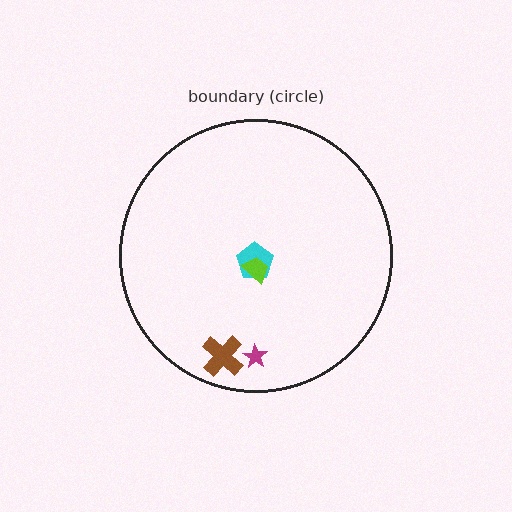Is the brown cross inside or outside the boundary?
Inside.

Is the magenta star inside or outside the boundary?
Inside.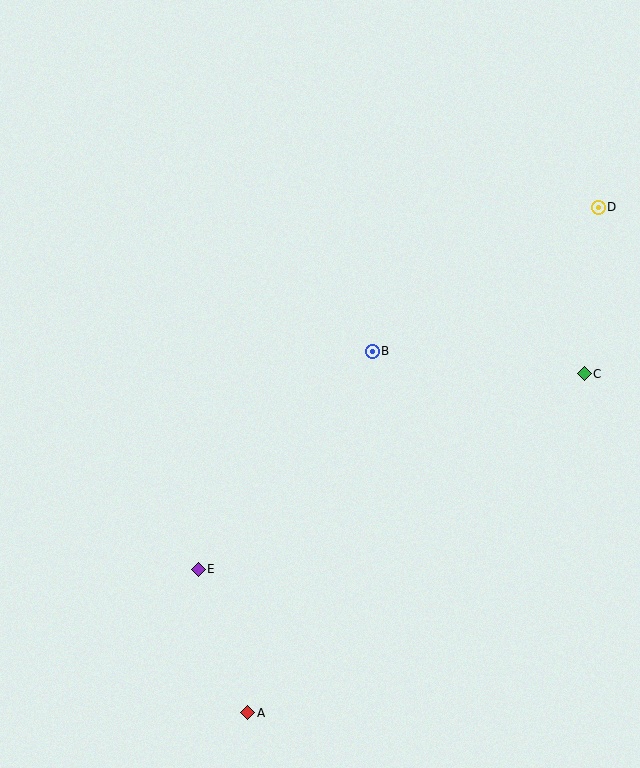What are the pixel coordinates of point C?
Point C is at (584, 374).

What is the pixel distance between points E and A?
The distance between E and A is 151 pixels.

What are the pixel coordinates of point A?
Point A is at (248, 713).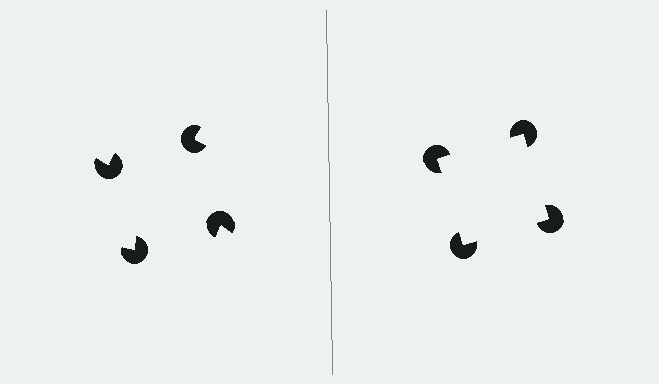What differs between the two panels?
The pac-man discs are positioned identically on both sides; only the wedge orientations differ. On the right they align to a square; on the left they are misaligned.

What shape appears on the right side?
An illusory square.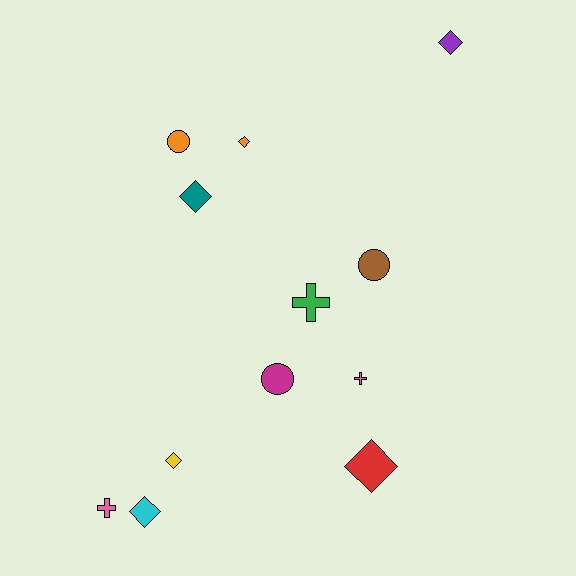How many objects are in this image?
There are 12 objects.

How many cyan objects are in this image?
There is 1 cyan object.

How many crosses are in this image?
There are 3 crosses.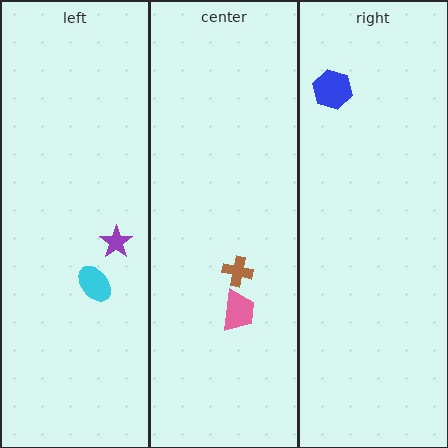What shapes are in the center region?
The brown cross, the pink trapezoid.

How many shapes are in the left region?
2.